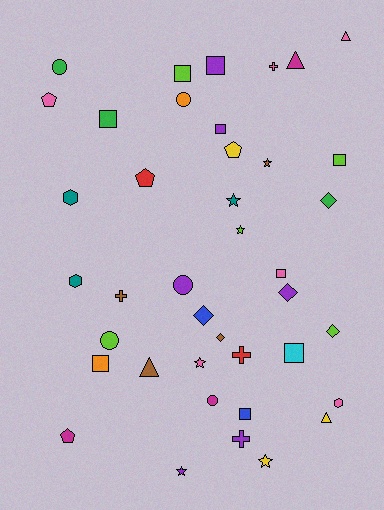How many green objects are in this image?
There are 3 green objects.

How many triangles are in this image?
There are 4 triangles.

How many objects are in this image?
There are 40 objects.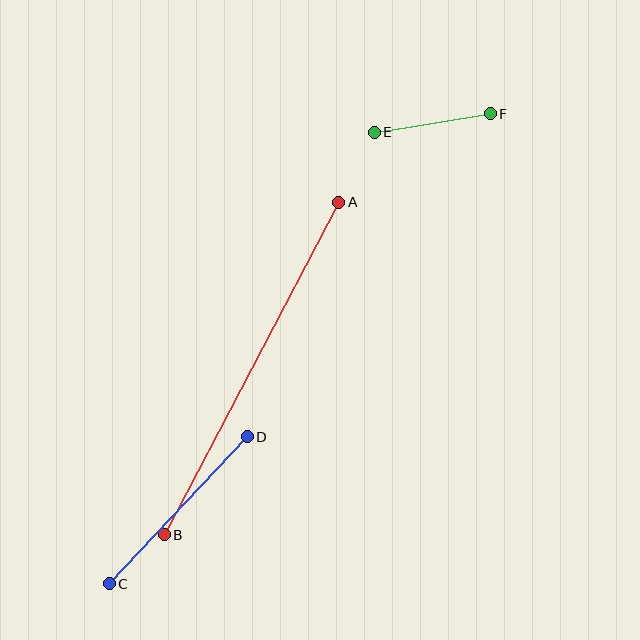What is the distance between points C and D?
The distance is approximately 201 pixels.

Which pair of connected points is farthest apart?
Points A and B are farthest apart.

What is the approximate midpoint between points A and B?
The midpoint is at approximately (251, 368) pixels.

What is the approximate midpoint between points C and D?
The midpoint is at approximately (178, 510) pixels.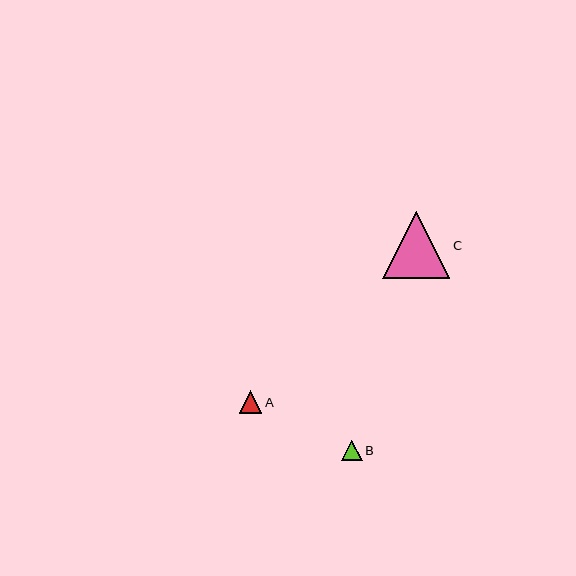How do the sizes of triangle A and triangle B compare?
Triangle A and triangle B are approximately the same size.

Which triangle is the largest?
Triangle C is the largest with a size of approximately 67 pixels.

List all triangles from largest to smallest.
From largest to smallest: C, A, B.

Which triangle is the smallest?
Triangle B is the smallest with a size of approximately 21 pixels.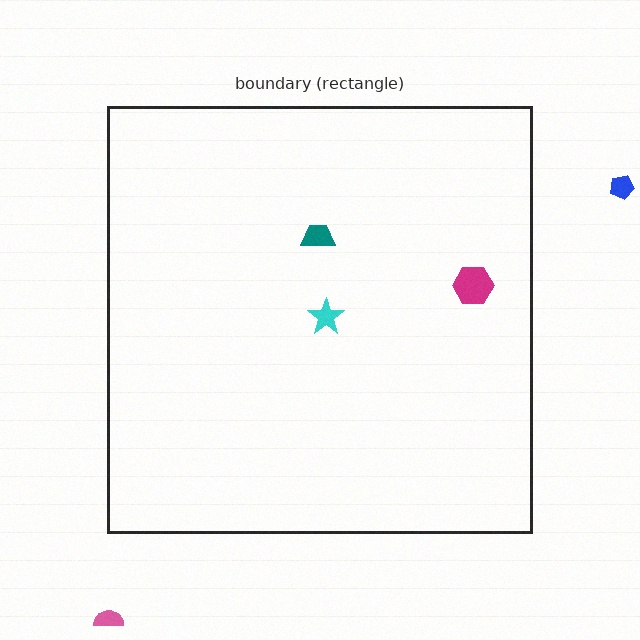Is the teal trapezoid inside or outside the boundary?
Inside.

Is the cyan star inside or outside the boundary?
Inside.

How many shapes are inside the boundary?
3 inside, 2 outside.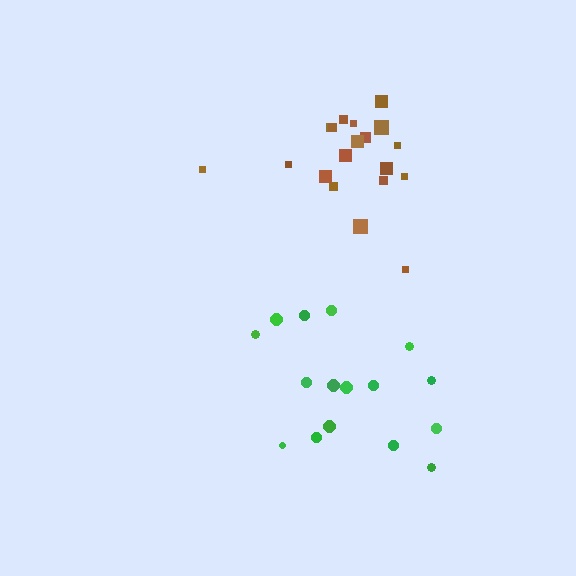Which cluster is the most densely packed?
Brown.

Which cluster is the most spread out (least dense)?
Green.